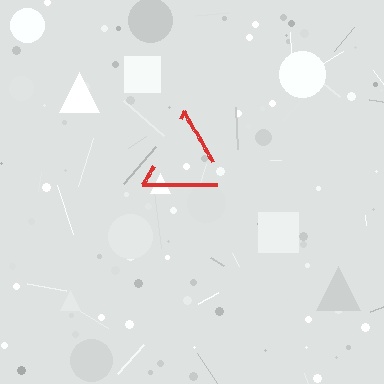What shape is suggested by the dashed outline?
The dashed outline suggests a triangle.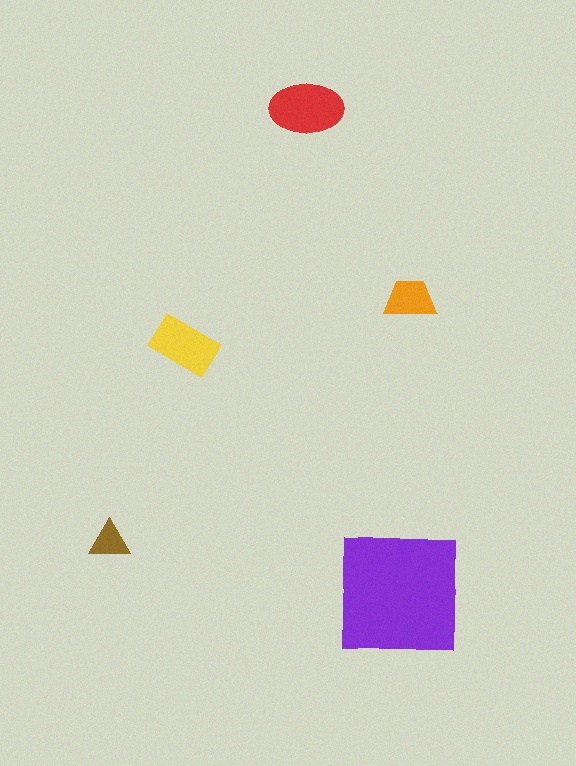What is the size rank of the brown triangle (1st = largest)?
5th.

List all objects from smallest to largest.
The brown triangle, the orange trapezoid, the yellow rectangle, the red ellipse, the purple square.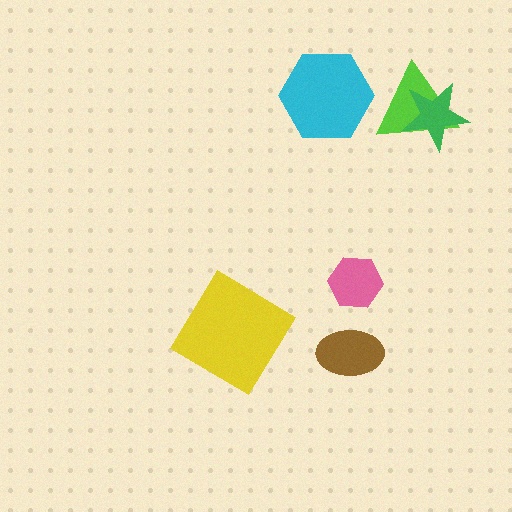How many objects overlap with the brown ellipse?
0 objects overlap with the brown ellipse.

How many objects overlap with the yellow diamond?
0 objects overlap with the yellow diamond.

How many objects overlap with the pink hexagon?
0 objects overlap with the pink hexagon.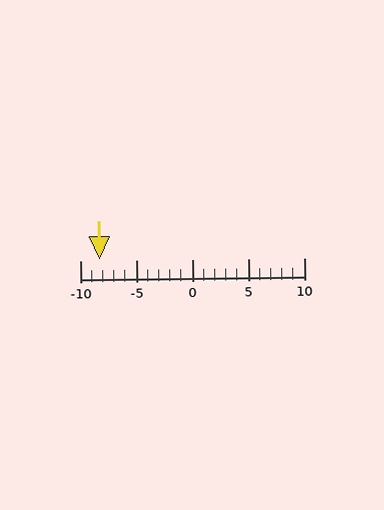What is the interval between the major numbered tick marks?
The major tick marks are spaced 5 units apart.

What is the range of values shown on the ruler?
The ruler shows values from -10 to 10.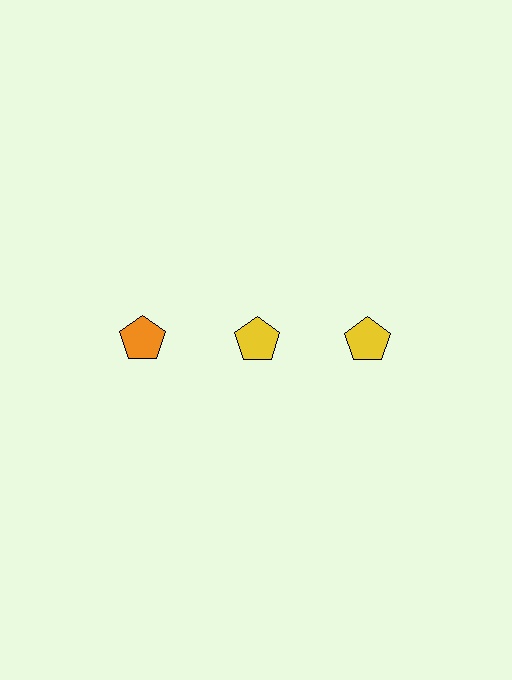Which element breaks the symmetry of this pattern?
The orange pentagon in the top row, leftmost column breaks the symmetry. All other shapes are yellow pentagons.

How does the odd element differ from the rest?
It has a different color: orange instead of yellow.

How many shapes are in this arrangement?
There are 3 shapes arranged in a grid pattern.